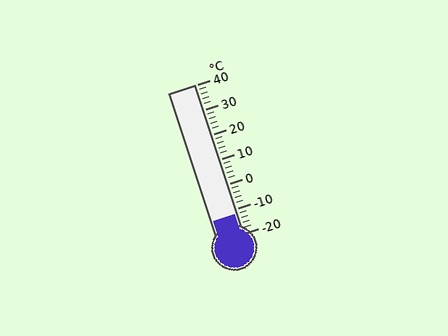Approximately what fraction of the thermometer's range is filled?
The thermometer is filled to approximately 15% of its range.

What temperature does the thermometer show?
The thermometer shows approximately -12°C.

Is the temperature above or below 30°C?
The temperature is below 30°C.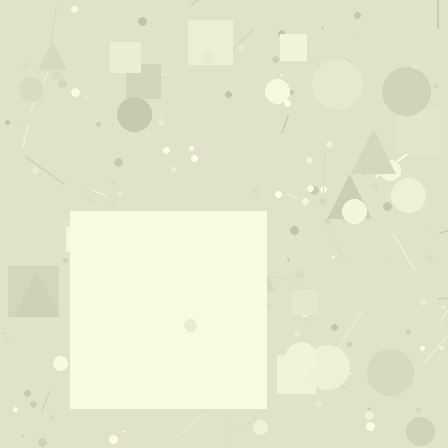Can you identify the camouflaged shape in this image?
The camouflaged shape is a square.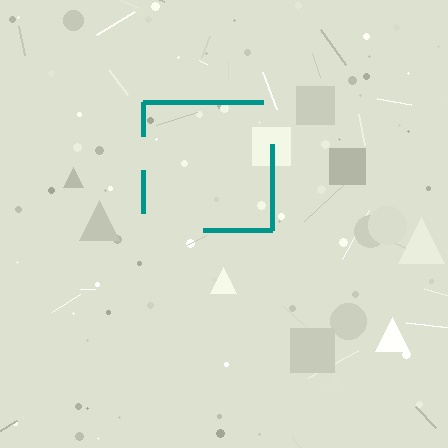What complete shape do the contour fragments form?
The contour fragments form a square.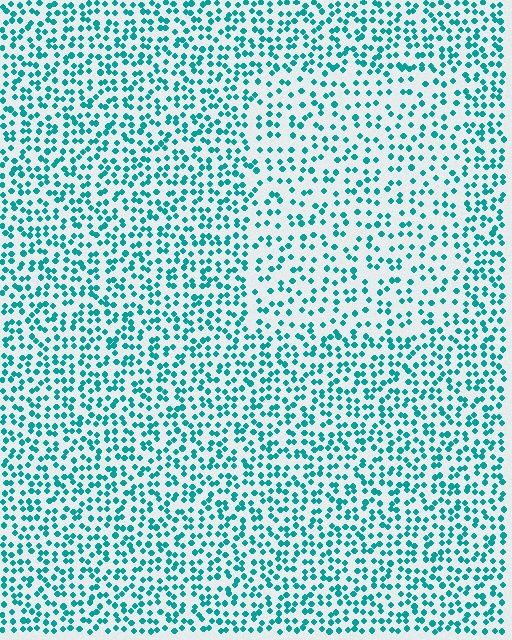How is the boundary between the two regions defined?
The boundary is defined by a change in element density (approximately 1.6x ratio). All elements are the same color, size, and shape.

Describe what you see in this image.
The image contains small teal elements arranged at two different densities. A rectangle-shaped region is visible where the elements are less densely packed than the surrounding area.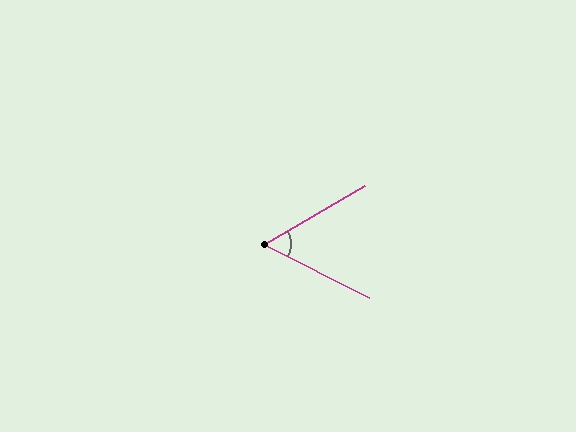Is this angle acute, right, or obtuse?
It is acute.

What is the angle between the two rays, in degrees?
Approximately 57 degrees.